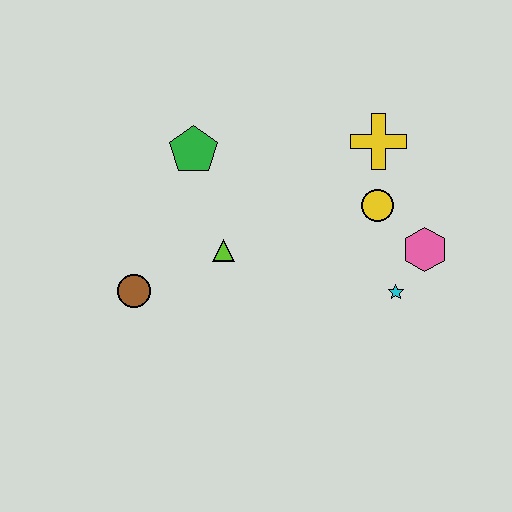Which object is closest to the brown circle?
The lime triangle is closest to the brown circle.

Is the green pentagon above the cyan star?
Yes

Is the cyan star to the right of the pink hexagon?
No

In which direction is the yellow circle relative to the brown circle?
The yellow circle is to the right of the brown circle.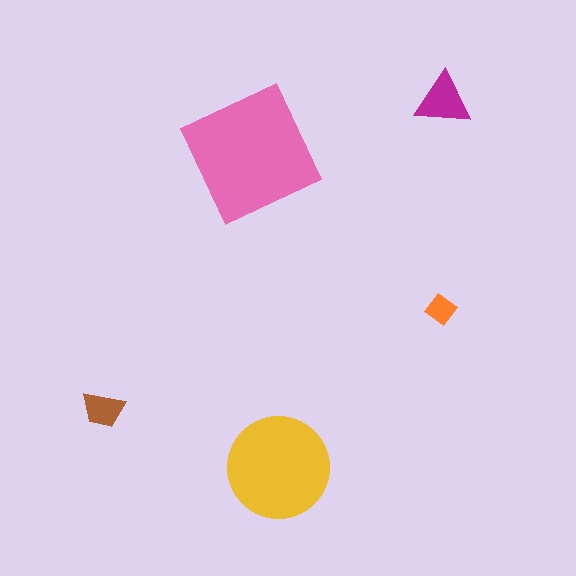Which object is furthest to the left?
The brown trapezoid is leftmost.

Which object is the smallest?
The orange diamond.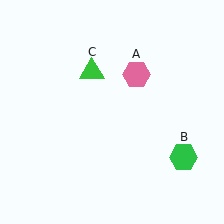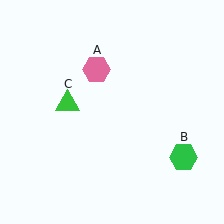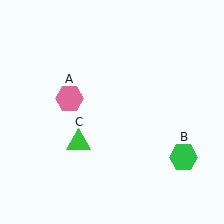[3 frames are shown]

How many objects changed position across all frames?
2 objects changed position: pink hexagon (object A), green triangle (object C).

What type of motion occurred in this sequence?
The pink hexagon (object A), green triangle (object C) rotated counterclockwise around the center of the scene.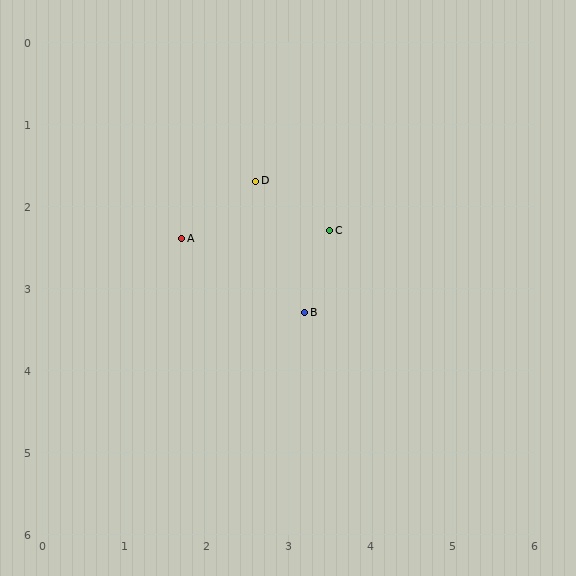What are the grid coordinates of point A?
Point A is at approximately (1.7, 2.4).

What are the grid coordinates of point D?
Point D is at approximately (2.6, 1.7).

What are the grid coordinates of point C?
Point C is at approximately (3.5, 2.3).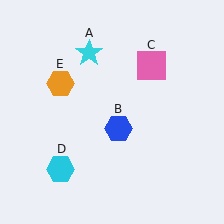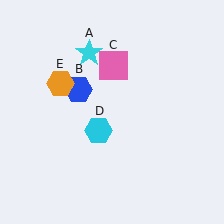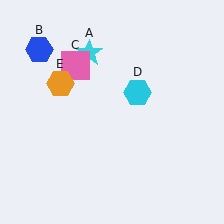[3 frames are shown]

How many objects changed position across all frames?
3 objects changed position: blue hexagon (object B), pink square (object C), cyan hexagon (object D).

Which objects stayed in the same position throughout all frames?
Cyan star (object A) and orange hexagon (object E) remained stationary.